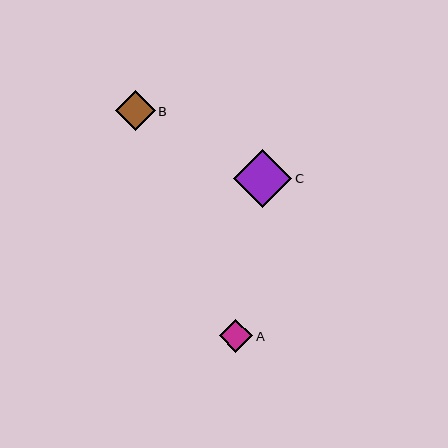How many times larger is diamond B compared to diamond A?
Diamond B is approximately 1.2 times the size of diamond A.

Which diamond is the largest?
Diamond C is the largest with a size of approximately 58 pixels.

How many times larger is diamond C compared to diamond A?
Diamond C is approximately 1.7 times the size of diamond A.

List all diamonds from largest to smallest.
From largest to smallest: C, B, A.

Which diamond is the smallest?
Diamond A is the smallest with a size of approximately 34 pixels.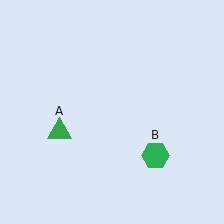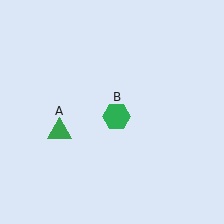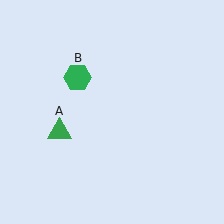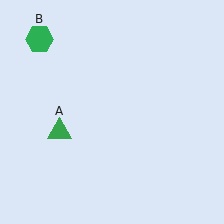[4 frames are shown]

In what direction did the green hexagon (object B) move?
The green hexagon (object B) moved up and to the left.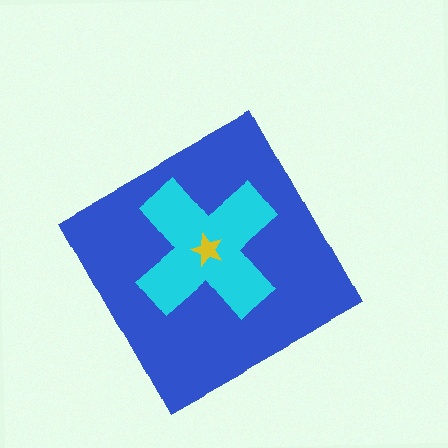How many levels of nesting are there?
3.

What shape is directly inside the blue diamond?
The cyan cross.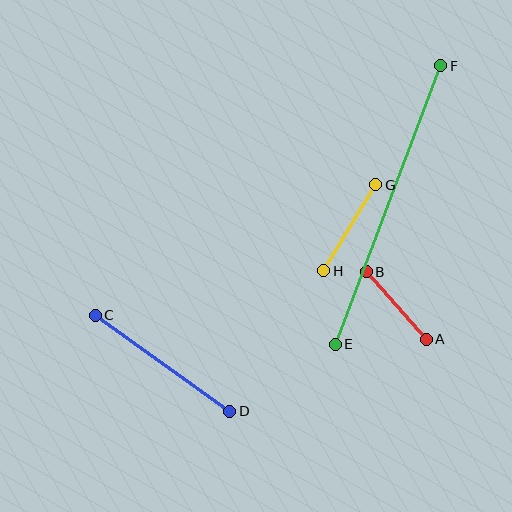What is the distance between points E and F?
The distance is approximately 298 pixels.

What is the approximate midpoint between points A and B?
The midpoint is at approximately (396, 306) pixels.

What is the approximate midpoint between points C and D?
The midpoint is at approximately (163, 363) pixels.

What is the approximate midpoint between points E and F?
The midpoint is at approximately (388, 205) pixels.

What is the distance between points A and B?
The distance is approximately 90 pixels.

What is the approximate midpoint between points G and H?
The midpoint is at approximately (350, 228) pixels.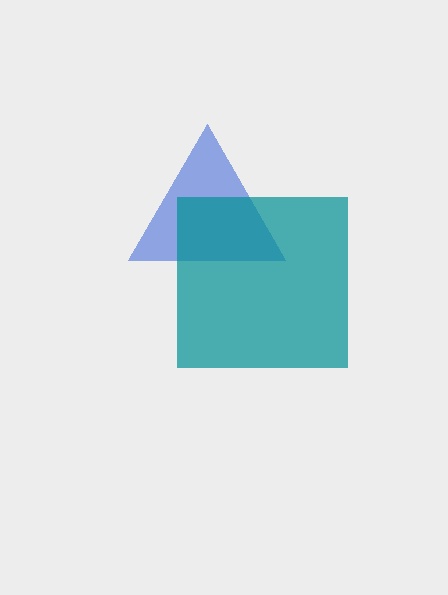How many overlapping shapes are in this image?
There are 2 overlapping shapes in the image.